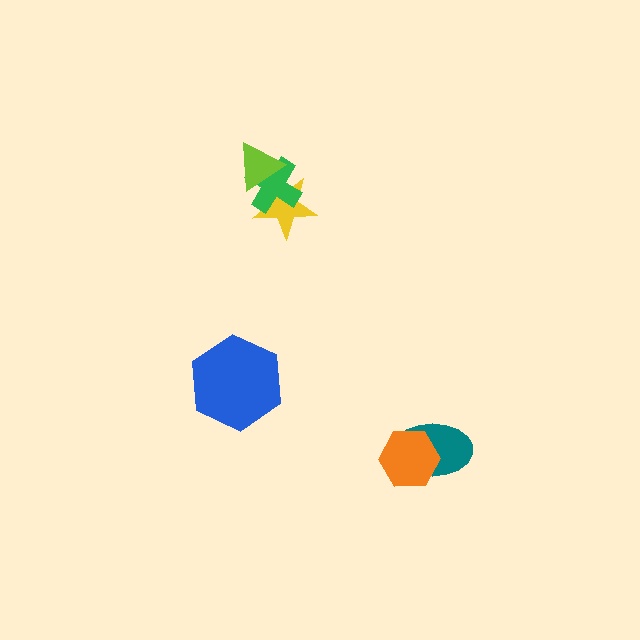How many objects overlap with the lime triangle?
2 objects overlap with the lime triangle.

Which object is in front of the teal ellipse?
The orange hexagon is in front of the teal ellipse.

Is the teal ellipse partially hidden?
Yes, it is partially covered by another shape.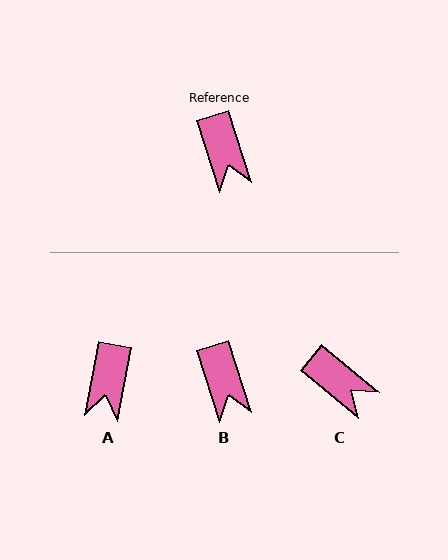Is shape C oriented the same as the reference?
No, it is off by about 33 degrees.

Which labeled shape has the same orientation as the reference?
B.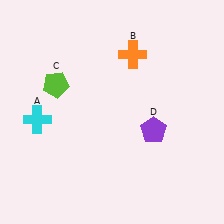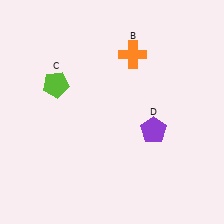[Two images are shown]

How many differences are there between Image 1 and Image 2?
There is 1 difference between the two images.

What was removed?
The cyan cross (A) was removed in Image 2.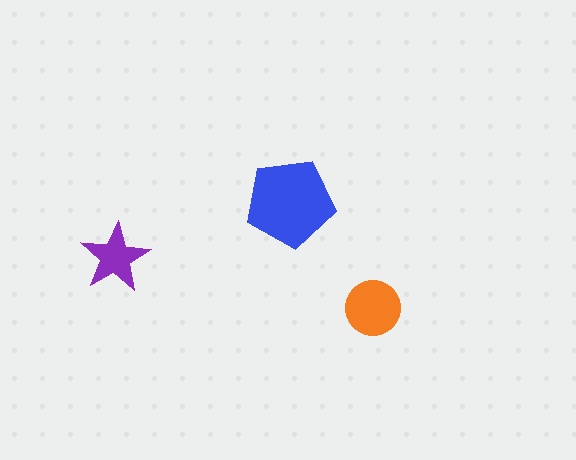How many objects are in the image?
There are 3 objects in the image.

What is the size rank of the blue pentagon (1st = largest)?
1st.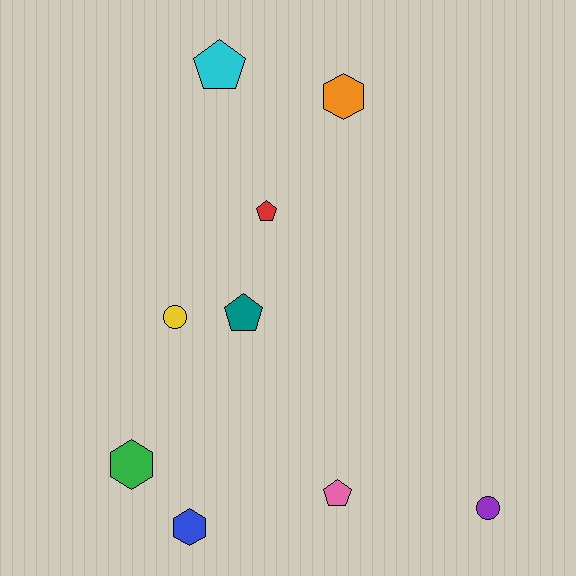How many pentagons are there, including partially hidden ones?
There are 4 pentagons.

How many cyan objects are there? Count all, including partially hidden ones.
There is 1 cyan object.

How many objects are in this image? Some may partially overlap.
There are 9 objects.